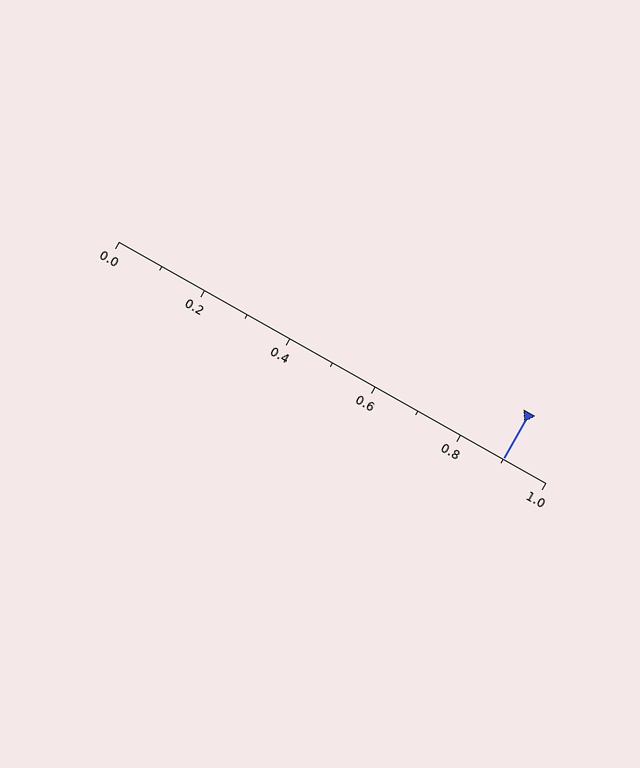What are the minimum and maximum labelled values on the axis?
The axis runs from 0.0 to 1.0.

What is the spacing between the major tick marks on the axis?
The major ticks are spaced 0.2 apart.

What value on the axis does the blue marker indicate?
The marker indicates approximately 0.9.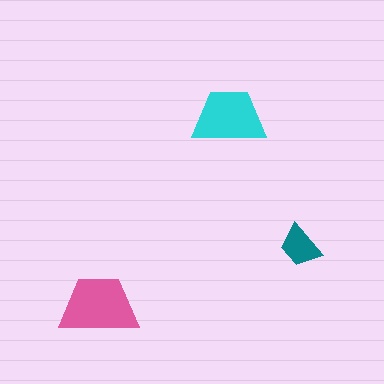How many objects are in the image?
There are 3 objects in the image.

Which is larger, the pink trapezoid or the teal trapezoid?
The pink one.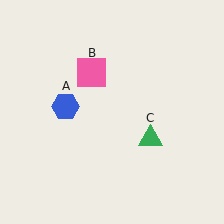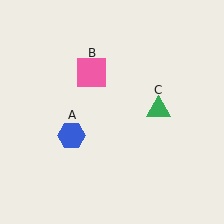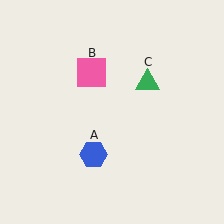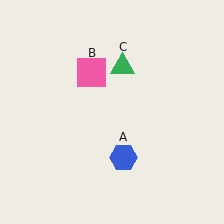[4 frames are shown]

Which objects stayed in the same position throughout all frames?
Pink square (object B) remained stationary.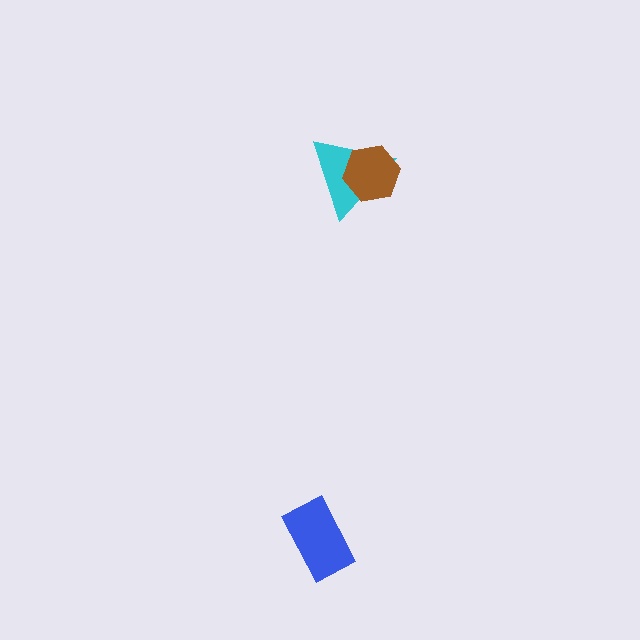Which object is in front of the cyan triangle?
The brown hexagon is in front of the cyan triangle.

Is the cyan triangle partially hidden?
Yes, it is partially covered by another shape.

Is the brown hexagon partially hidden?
No, no other shape covers it.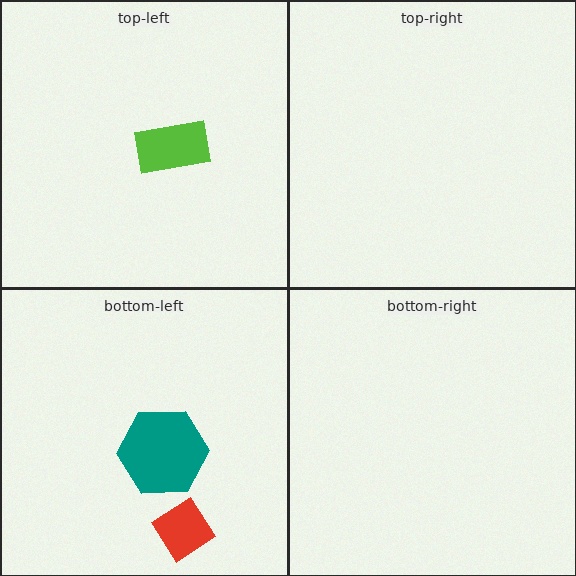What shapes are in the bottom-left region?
The red diamond, the teal hexagon.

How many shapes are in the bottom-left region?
2.